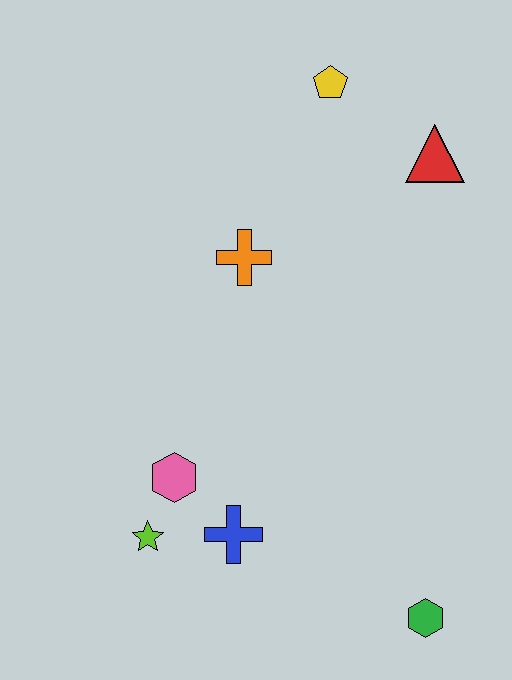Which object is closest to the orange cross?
The yellow pentagon is closest to the orange cross.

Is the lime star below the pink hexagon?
Yes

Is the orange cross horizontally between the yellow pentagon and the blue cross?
Yes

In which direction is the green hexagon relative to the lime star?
The green hexagon is to the right of the lime star.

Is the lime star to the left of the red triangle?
Yes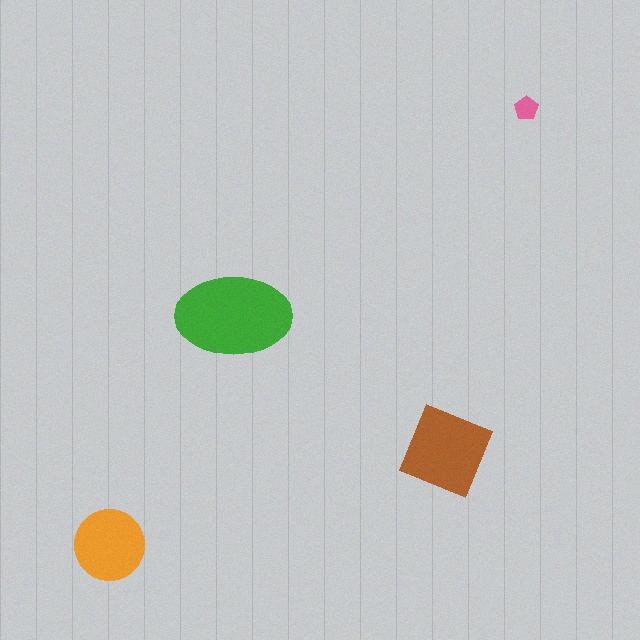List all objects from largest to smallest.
The green ellipse, the brown diamond, the orange circle, the pink pentagon.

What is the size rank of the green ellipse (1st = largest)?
1st.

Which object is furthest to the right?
The pink pentagon is rightmost.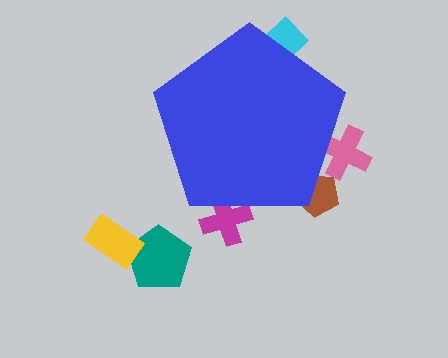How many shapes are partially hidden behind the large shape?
4 shapes are partially hidden.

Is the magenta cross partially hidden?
Yes, the magenta cross is partially hidden behind the blue pentagon.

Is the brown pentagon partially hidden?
Yes, the brown pentagon is partially hidden behind the blue pentagon.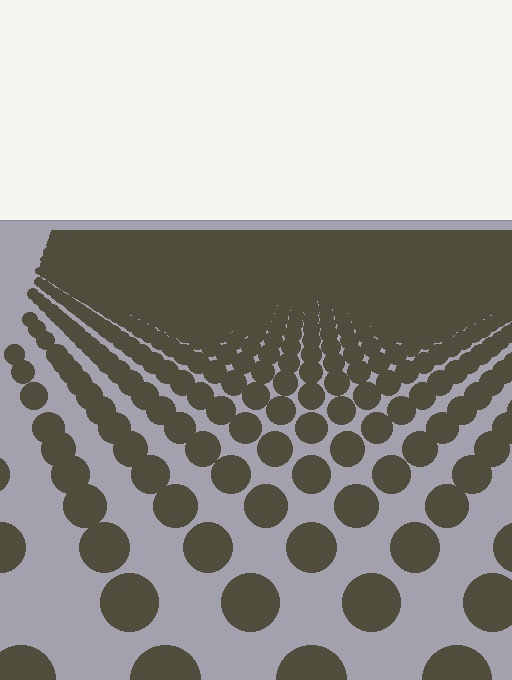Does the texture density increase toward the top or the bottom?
Density increases toward the top.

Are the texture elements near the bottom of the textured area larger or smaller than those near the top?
Larger. Near the bottom, elements are closer to the viewer and appear at a bigger on-screen size.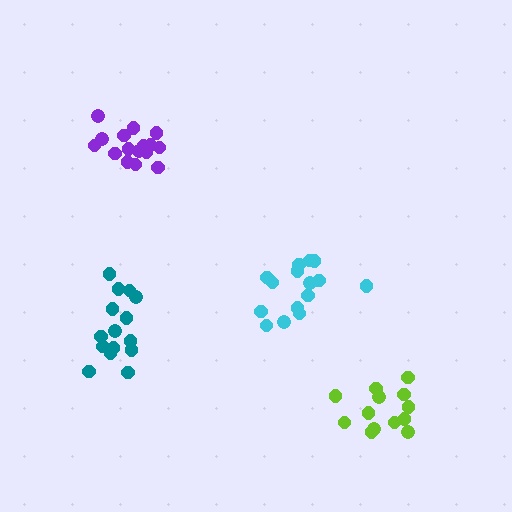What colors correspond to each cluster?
The clusters are colored: purple, lime, cyan, teal.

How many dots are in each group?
Group 1: 17 dots, Group 2: 13 dots, Group 3: 15 dots, Group 4: 15 dots (60 total).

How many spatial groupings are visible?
There are 4 spatial groupings.